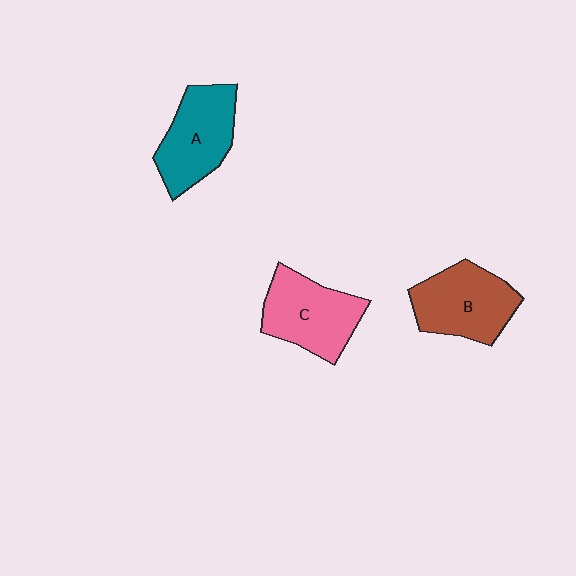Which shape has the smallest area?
Shape A (teal).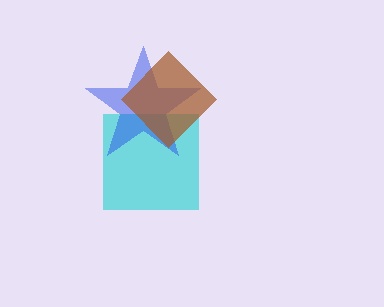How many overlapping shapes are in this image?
There are 3 overlapping shapes in the image.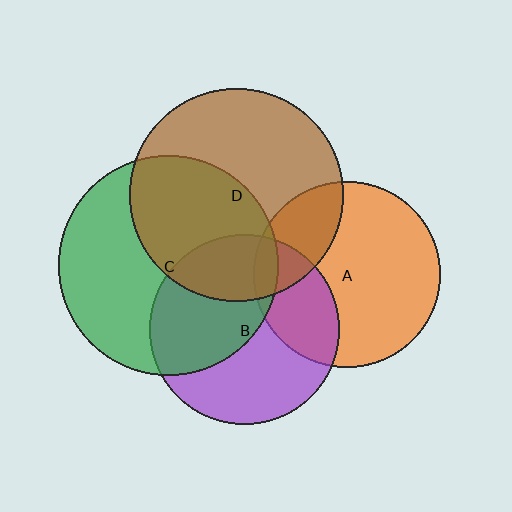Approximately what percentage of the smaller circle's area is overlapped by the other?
Approximately 45%.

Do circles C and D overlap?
Yes.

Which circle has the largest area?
Circle C (green).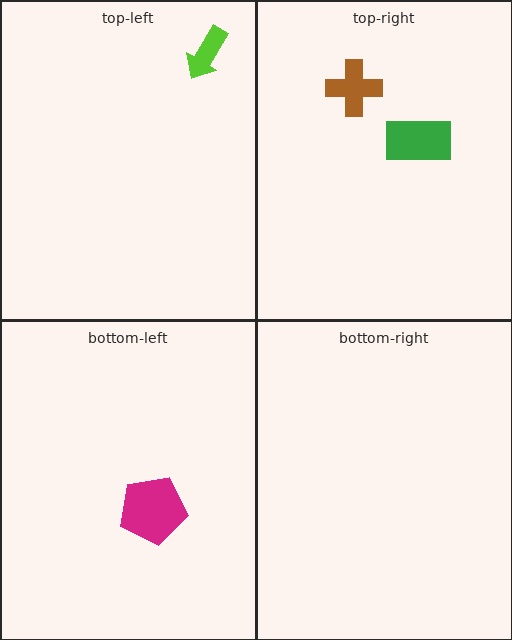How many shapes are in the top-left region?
1.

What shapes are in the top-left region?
The lime arrow.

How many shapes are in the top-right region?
2.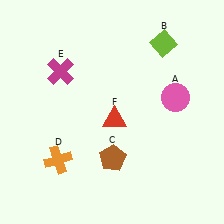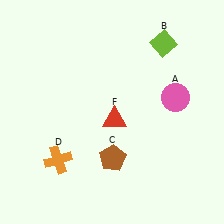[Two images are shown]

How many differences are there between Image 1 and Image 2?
There is 1 difference between the two images.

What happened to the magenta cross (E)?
The magenta cross (E) was removed in Image 2. It was in the top-left area of Image 1.